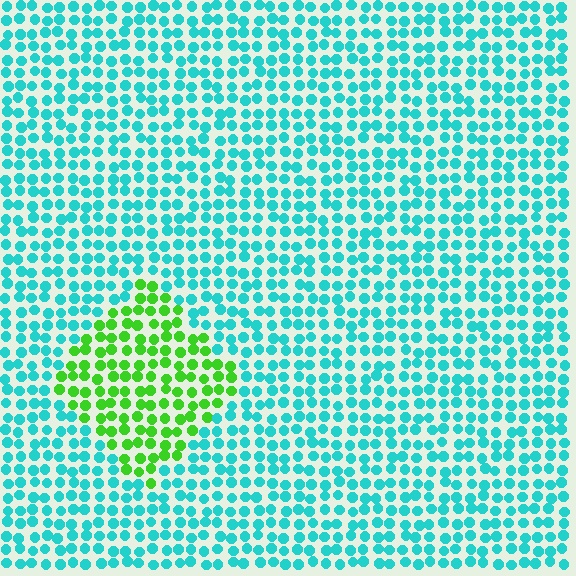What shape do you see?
I see a diamond.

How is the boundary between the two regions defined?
The boundary is defined purely by a slight shift in hue (about 66 degrees). Spacing, size, and orientation are identical on both sides.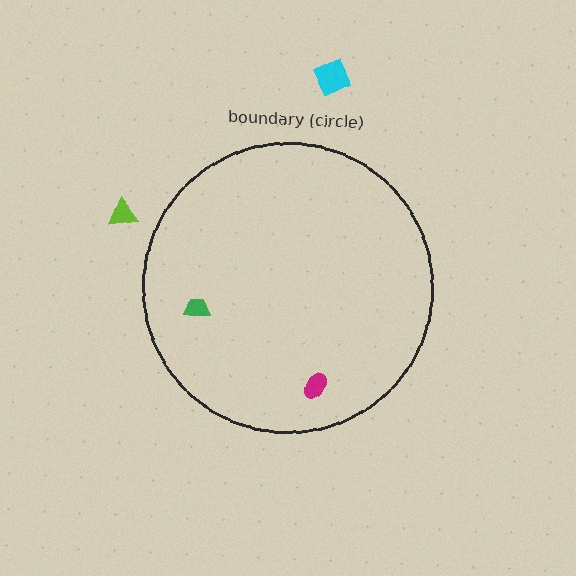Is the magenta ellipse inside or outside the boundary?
Inside.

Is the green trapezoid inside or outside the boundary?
Inside.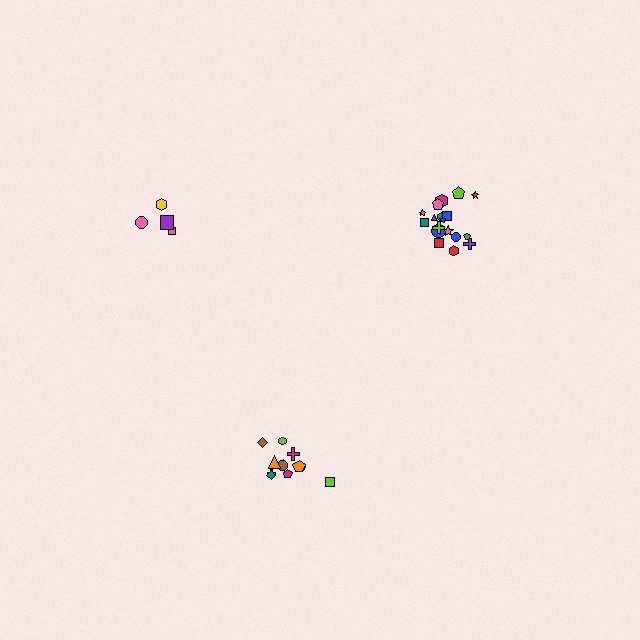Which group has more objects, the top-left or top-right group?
The top-right group.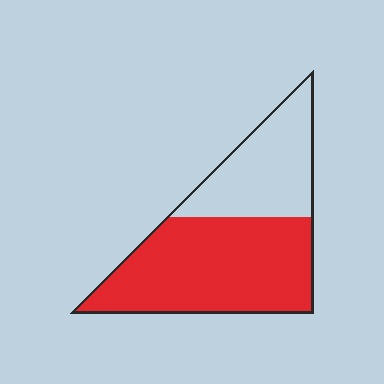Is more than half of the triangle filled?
Yes.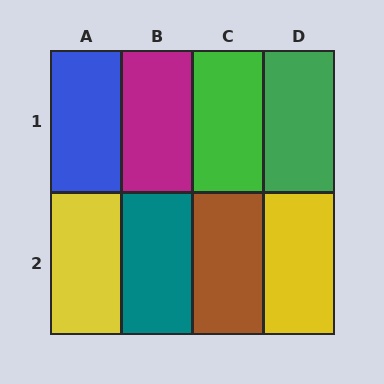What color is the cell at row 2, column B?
Teal.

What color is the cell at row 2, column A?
Yellow.